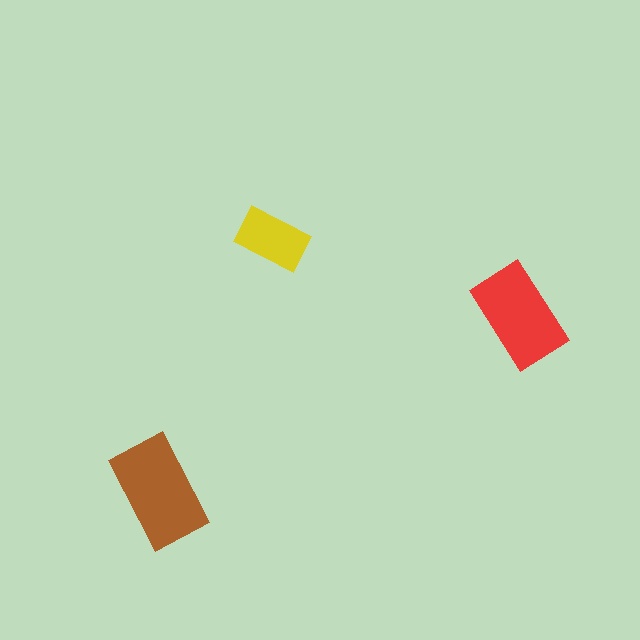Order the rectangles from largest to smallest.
the brown one, the red one, the yellow one.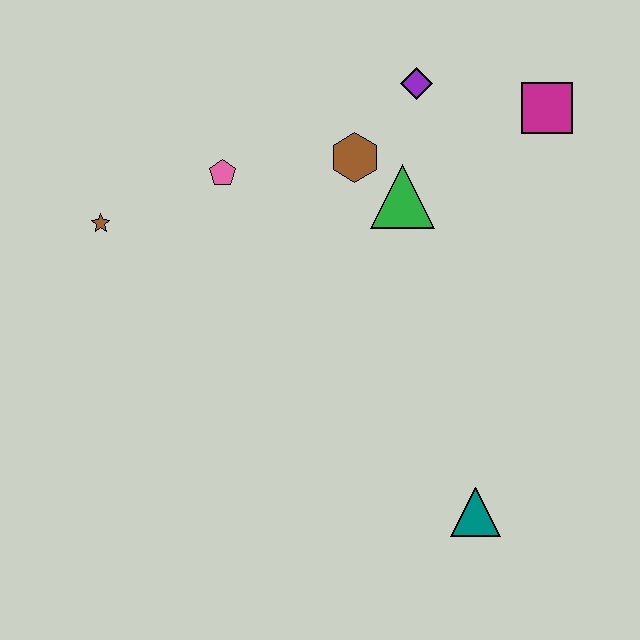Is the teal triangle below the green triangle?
Yes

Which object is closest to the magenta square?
The purple diamond is closest to the magenta square.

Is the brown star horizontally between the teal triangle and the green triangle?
No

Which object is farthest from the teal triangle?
The brown star is farthest from the teal triangle.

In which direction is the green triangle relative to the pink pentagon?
The green triangle is to the right of the pink pentagon.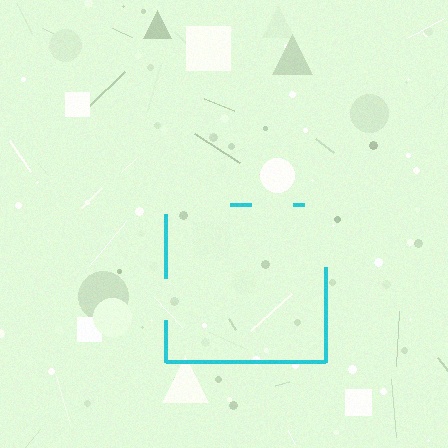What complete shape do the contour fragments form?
The contour fragments form a square.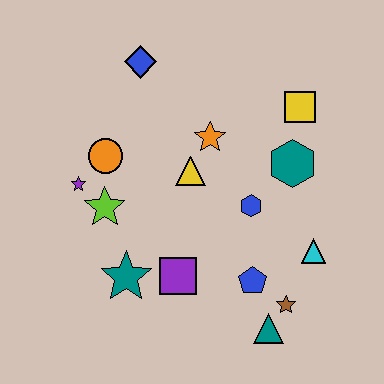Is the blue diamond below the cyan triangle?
No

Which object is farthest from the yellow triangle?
The teal triangle is farthest from the yellow triangle.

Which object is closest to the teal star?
The purple square is closest to the teal star.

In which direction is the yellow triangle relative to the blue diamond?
The yellow triangle is below the blue diamond.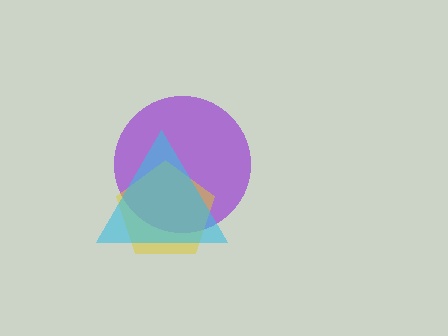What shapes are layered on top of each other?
The layered shapes are: a purple circle, a yellow pentagon, a cyan triangle.